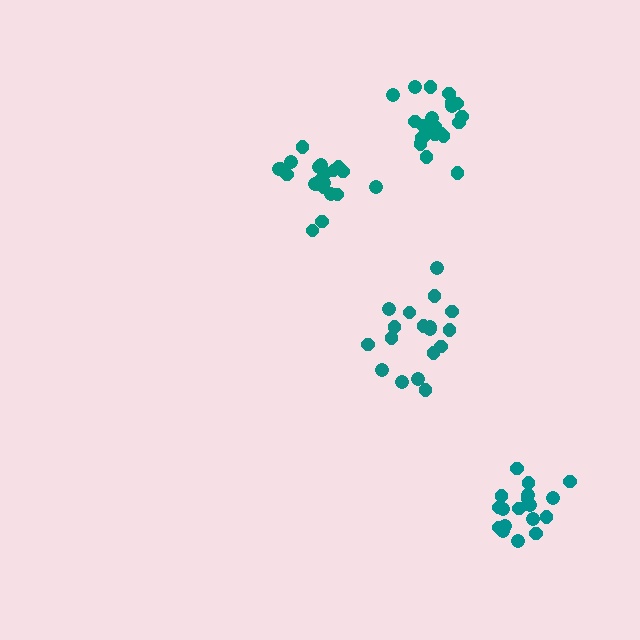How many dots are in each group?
Group 1: 18 dots, Group 2: 19 dots, Group 3: 21 dots, Group 4: 21 dots (79 total).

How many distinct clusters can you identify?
There are 4 distinct clusters.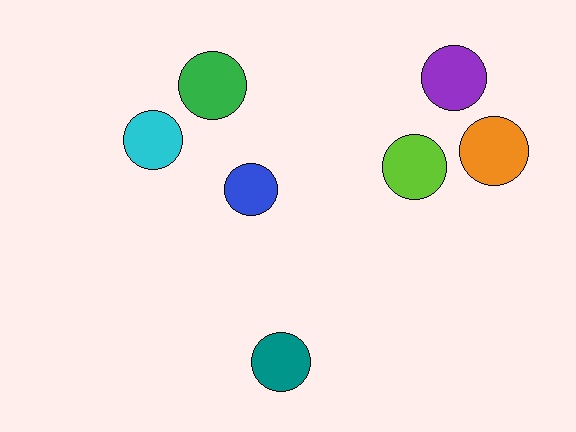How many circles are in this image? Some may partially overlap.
There are 7 circles.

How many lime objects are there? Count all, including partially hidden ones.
There is 1 lime object.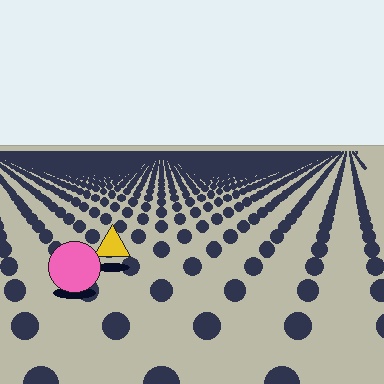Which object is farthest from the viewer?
The yellow triangle is farthest from the viewer. It appears smaller and the ground texture around it is denser.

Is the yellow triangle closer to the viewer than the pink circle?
No. The pink circle is closer — you can tell from the texture gradient: the ground texture is coarser near it.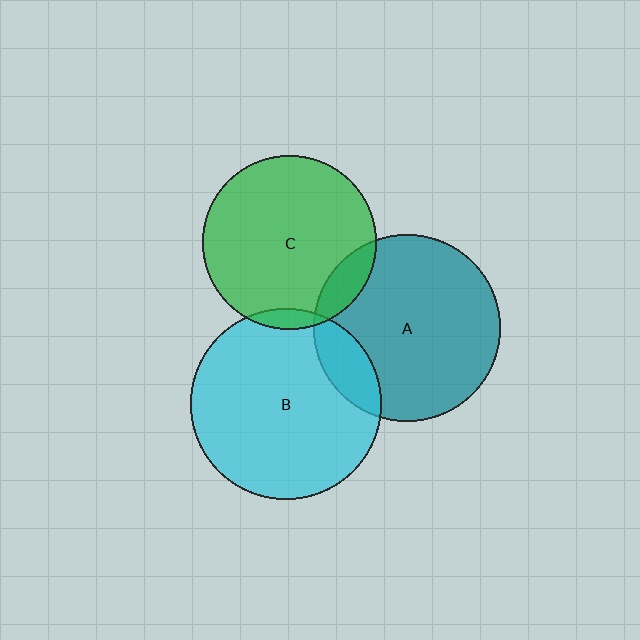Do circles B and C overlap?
Yes.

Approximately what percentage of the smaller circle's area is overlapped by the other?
Approximately 5%.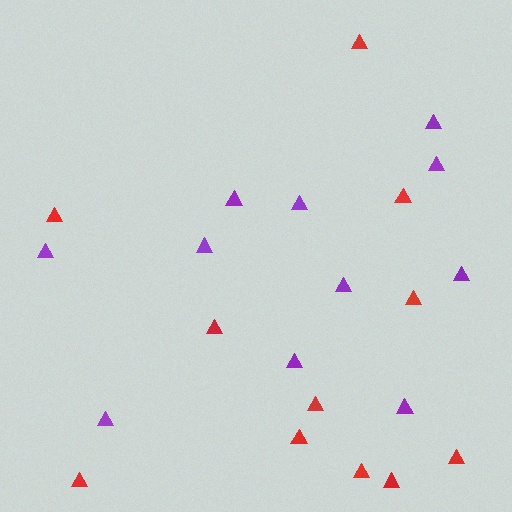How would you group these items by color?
There are 2 groups: one group of red triangles (11) and one group of purple triangles (11).